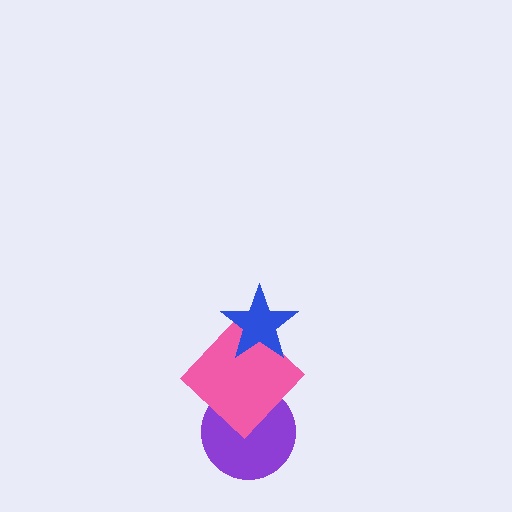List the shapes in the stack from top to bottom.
From top to bottom: the blue star, the pink diamond, the purple circle.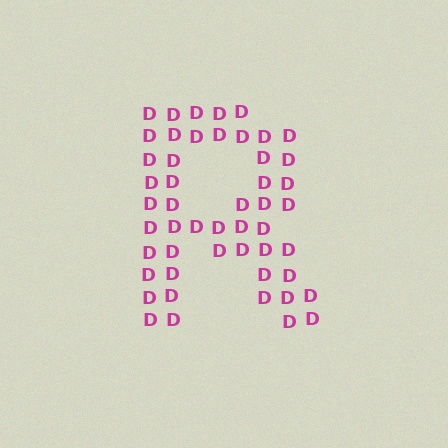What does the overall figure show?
The overall figure shows the letter R.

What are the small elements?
The small elements are letter D's.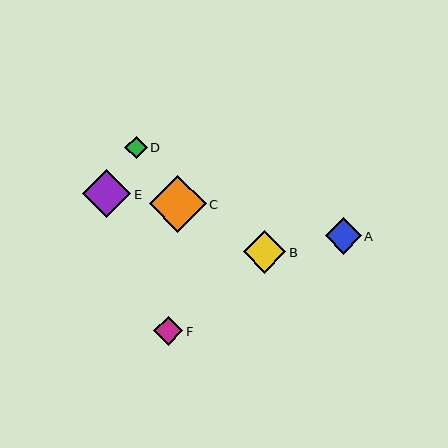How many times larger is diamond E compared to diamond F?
Diamond E is approximately 1.6 times the size of diamond F.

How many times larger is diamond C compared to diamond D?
Diamond C is approximately 2.5 times the size of diamond D.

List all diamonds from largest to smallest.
From largest to smallest: C, E, B, A, F, D.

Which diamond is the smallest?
Diamond D is the smallest with a size of approximately 22 pixels.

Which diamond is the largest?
Diamond C is the largest with a size of approximately 57 pixels.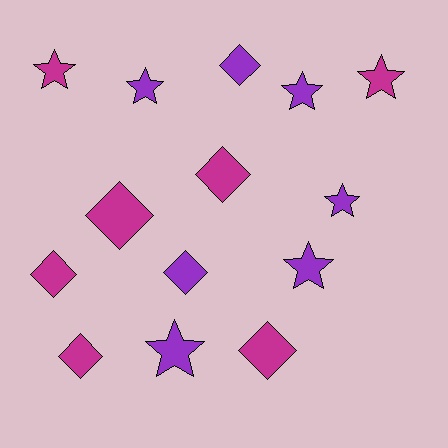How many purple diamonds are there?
There are 2 purple diamonds.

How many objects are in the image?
There are 14 objects.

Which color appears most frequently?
Magenta, with 7 objects.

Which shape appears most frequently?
Diamond, with 7 objects.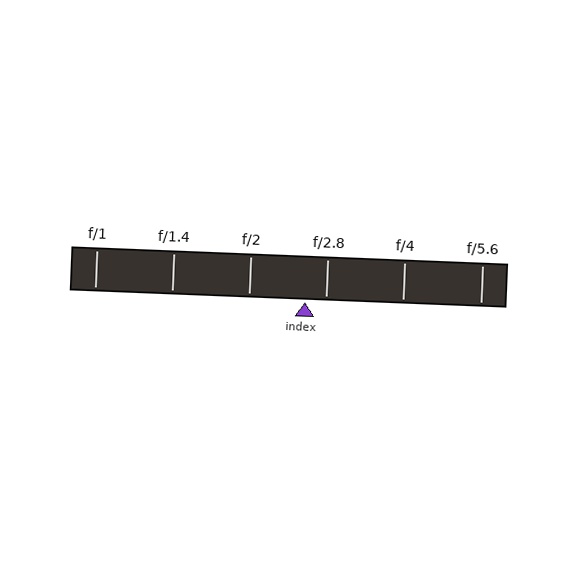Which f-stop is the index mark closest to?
The index mark is closest to f/2.8.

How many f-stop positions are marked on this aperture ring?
There are 6 f-stop positions marked.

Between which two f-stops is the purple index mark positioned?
The index mark is between f/2 and f/2.8.